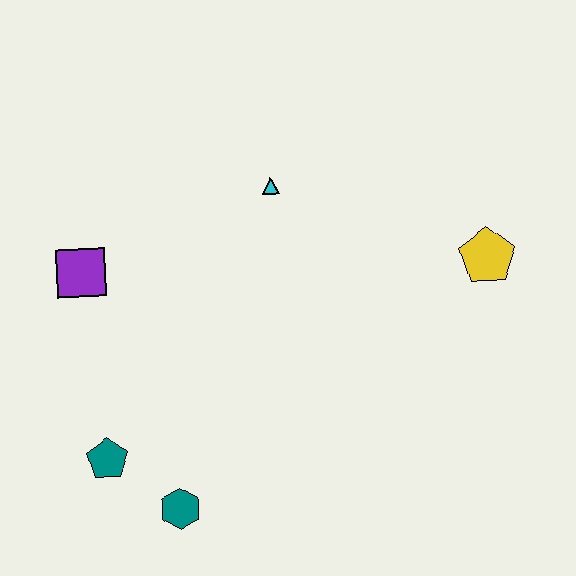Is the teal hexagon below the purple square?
Yes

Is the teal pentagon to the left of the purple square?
No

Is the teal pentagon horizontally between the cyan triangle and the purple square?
Yes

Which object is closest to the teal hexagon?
The teal pentagon is closest to the teal hexagon.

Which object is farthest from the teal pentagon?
The yellow pentagon is farthest from the teal pentagon.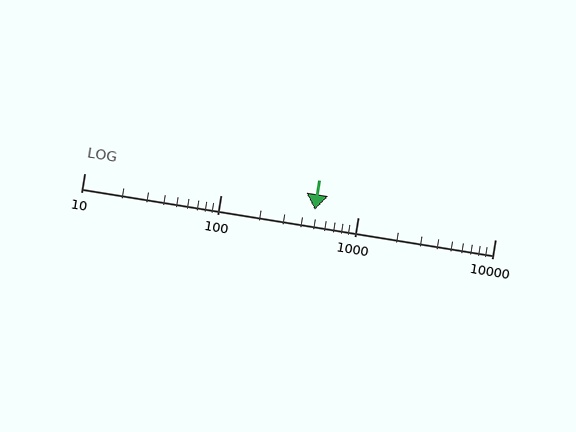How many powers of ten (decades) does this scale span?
The scale spans 3 decades, from 10 to 10000.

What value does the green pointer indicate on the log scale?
The pointer indicates approximately 480.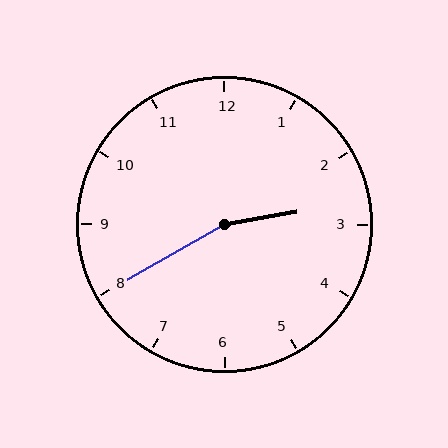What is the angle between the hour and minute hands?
Approximately 160 degrees.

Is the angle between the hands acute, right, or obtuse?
It is obtuse.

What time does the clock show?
2:40.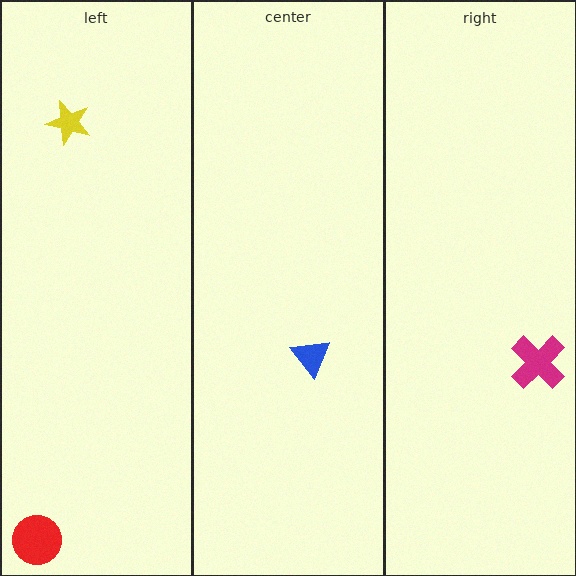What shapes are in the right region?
The magenta cross.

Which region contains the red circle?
The left region.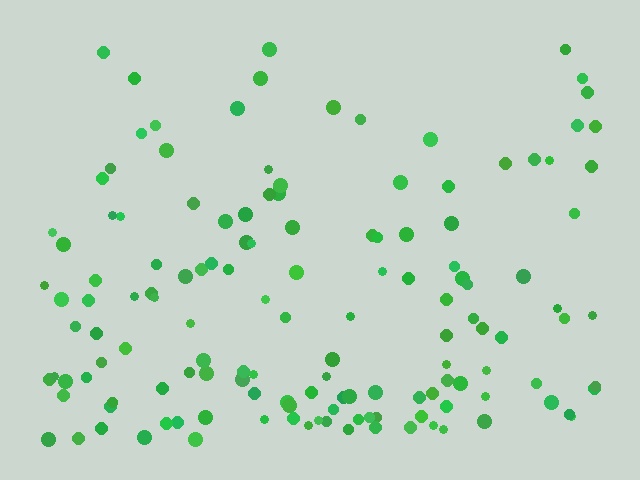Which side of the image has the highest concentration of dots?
The bottom.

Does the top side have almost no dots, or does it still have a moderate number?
Still a moderate number, just noticeably fewer than the bottom.